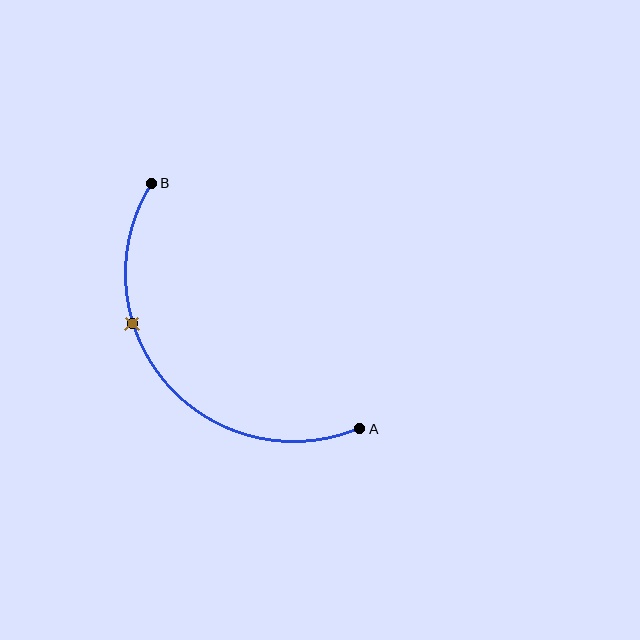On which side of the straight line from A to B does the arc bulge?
The arc bulges below and to the left of the straight line connecting A and B.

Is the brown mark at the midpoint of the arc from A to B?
No. The brown mark lies on the arc but is closer to endpoint B. The arc midpoint would be at the point on the curve equidistant along the arc from both A and B.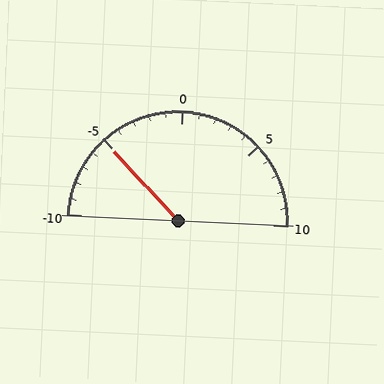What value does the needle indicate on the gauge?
The needle indicates approximately -5.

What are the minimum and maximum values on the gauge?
The gauge ranges from -10 to 10.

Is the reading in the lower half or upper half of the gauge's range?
The reading is in the lower half of the range (-10 to 10).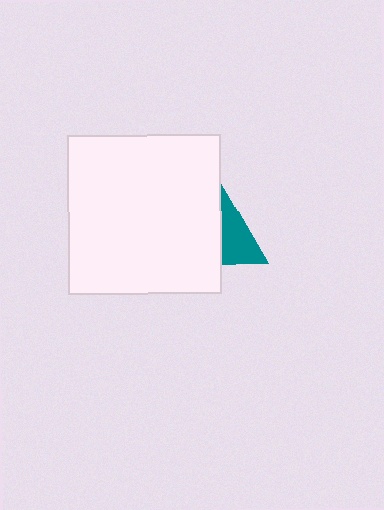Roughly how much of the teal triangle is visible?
About half of it is visible (roughly 48%).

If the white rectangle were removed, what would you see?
You would see the complete teal triangle.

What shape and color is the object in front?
The object in front is a white rectangle.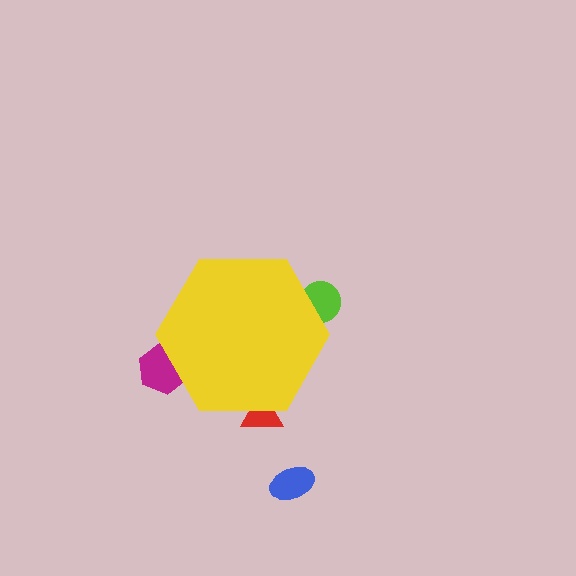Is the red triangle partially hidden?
Yes, the red triangle is partially hidden behind the yellow hexagon.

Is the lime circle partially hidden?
Yes, the lime circle is partially hidden behind the yellow hexagon.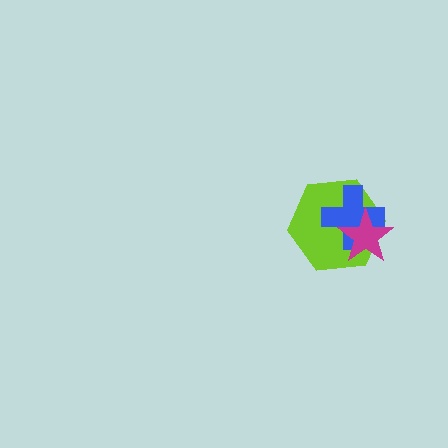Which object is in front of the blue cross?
The magenta star is in front of the blue cross.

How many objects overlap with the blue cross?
2 objects overlap with the blue cross.